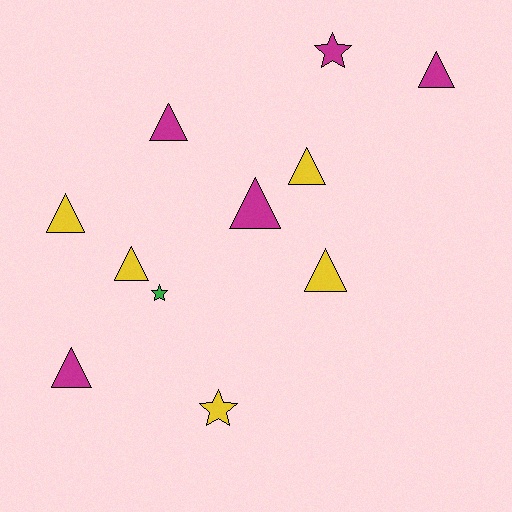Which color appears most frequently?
Magenta, with 5 objects.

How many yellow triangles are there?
There are 4 yellow triangles.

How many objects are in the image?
There are 11 objects.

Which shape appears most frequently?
Triangle, with 8 objects.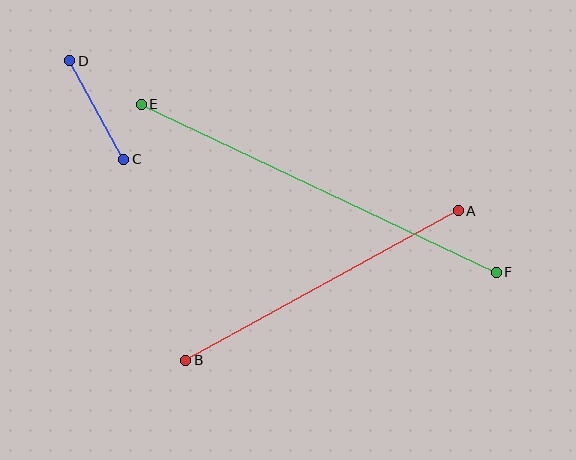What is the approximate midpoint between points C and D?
The midpoint is at approximately (97, 110) pixels.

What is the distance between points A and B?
The distance is approximately 311 pixels.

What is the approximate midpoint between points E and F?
The midpoint is at approximately (319, 188) pixels.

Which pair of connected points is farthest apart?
Points E and F are farthest apart.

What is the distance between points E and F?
The distance is approximately 393 pixels.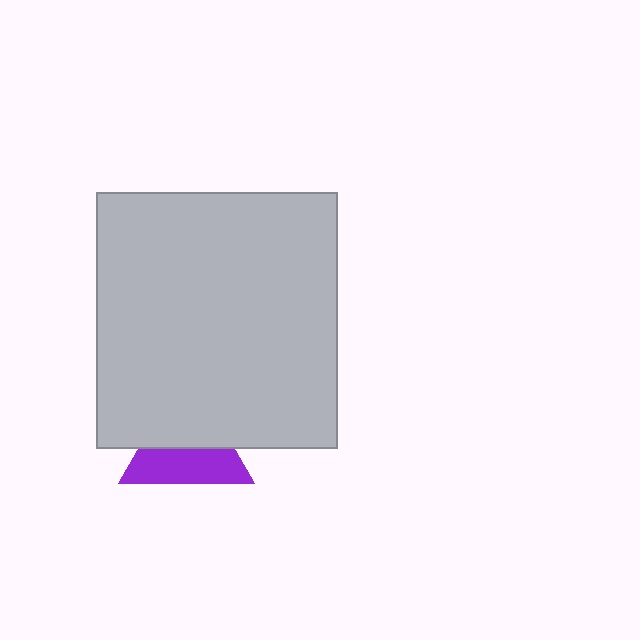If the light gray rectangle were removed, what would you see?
You would see the complete purple triangle.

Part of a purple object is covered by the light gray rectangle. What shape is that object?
It is a triangle.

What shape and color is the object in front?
The object in front is a light gray rectangle.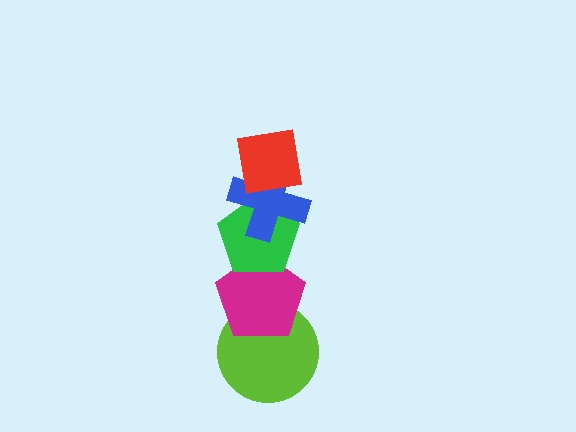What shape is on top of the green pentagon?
The blue cross is on top of the green pentagon.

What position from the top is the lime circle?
The lime circle is 5th from the top.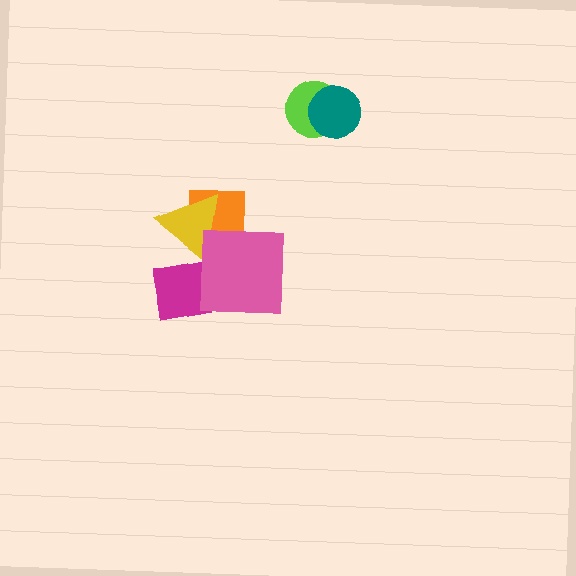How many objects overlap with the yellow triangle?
3 objects overlap with the yellow triangle.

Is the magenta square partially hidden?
Yes, it is partially covered by another shape.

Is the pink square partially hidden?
No, no other shape covers it.